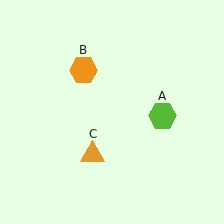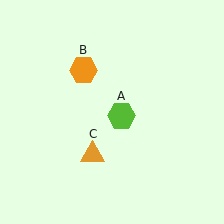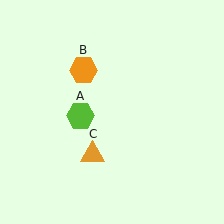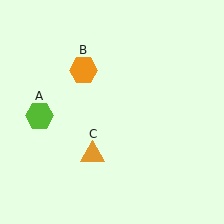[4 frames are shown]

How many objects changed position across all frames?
1 object changed position: lime hexagon (object A).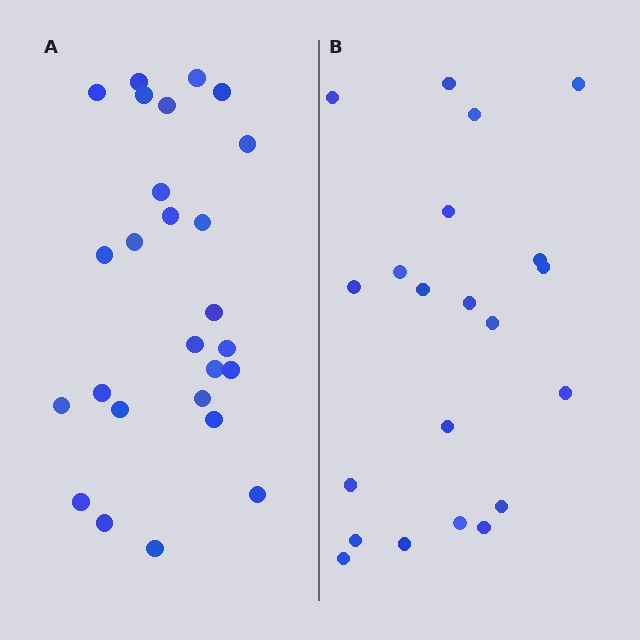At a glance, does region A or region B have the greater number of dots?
Region A (the left region) has more dots.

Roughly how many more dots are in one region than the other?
Region A has about 5 more dots than region B.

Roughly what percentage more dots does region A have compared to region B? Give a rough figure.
About 25% more.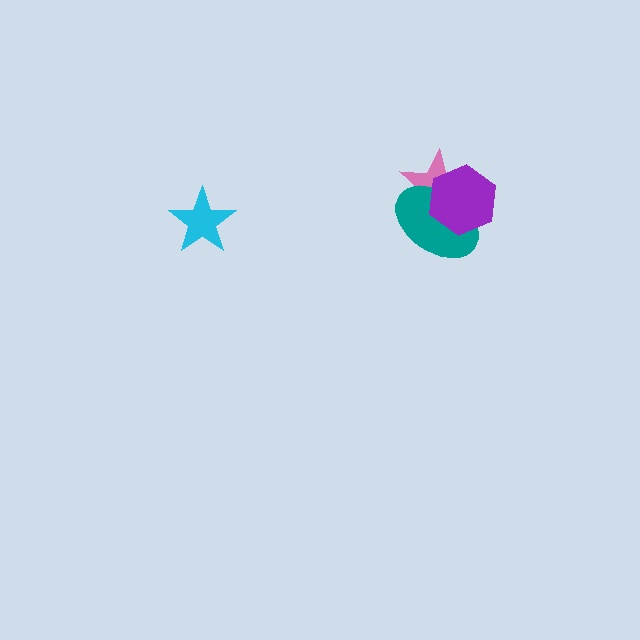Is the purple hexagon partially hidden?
No, no other shape covers it.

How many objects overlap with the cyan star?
0 objects overlap with the cyan star.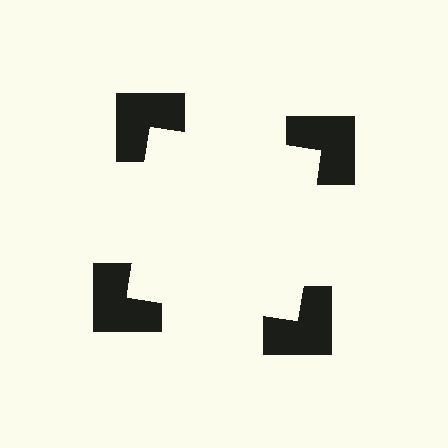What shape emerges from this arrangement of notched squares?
An illusory square — its edges are inferred from the aligned wedge cuts in the notched squares, not physically drawn.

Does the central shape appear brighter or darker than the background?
It typically appears slightly brighter than the background, even though no actual brightness change is drawn.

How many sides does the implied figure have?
4 sides.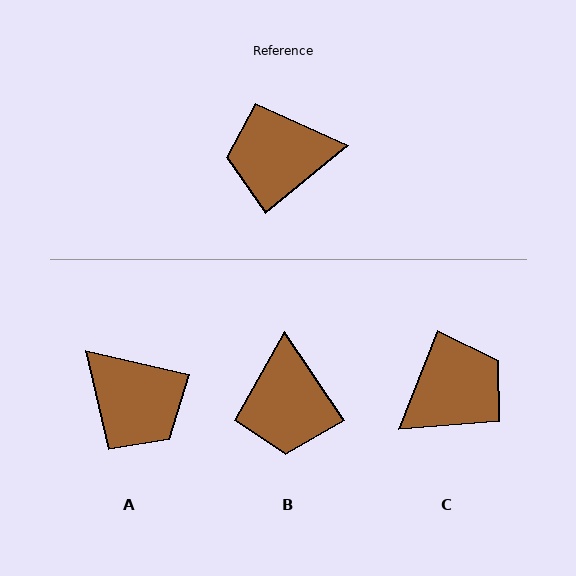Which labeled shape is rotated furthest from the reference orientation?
C, about 151 degrees away.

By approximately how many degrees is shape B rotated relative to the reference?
Approximately 85 degrees counter-clockwise.